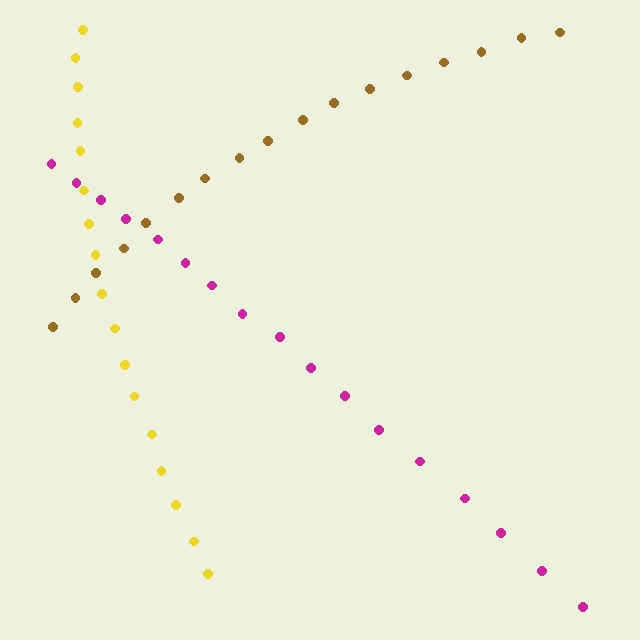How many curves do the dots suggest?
There are 3 distinct paths.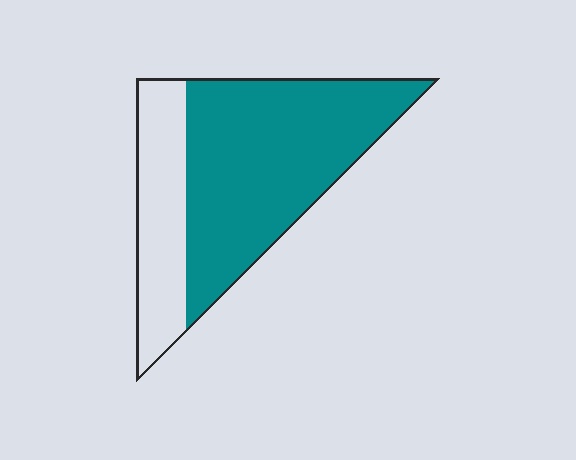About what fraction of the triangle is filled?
About two thirds (2/3).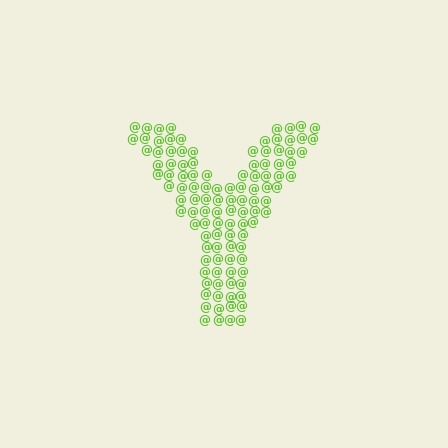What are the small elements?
The small elements are at signs.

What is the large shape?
The large shape is the letter Y.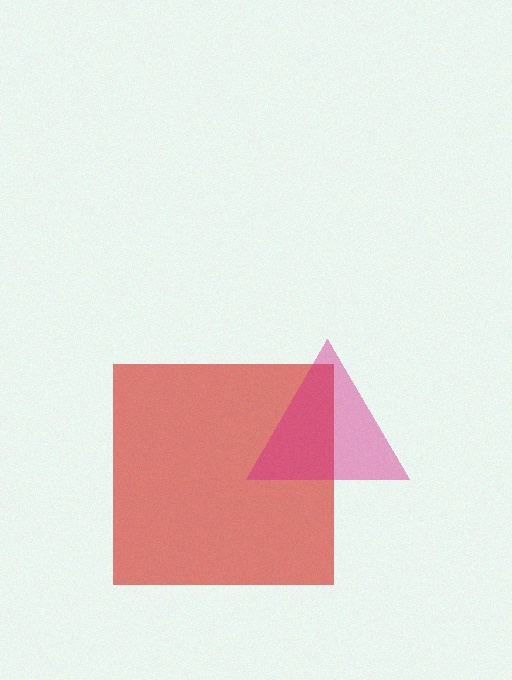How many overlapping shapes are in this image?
There are 2 overlapping shapes in the image.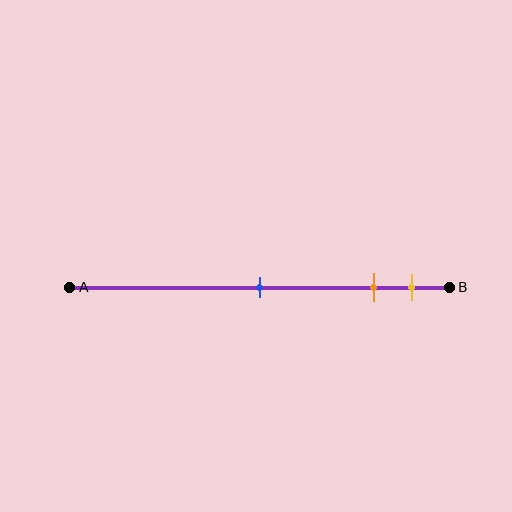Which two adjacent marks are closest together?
The orange and yellow marks are the closest adjacent pair.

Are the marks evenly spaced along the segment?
No, the marks are not evenly spaced.